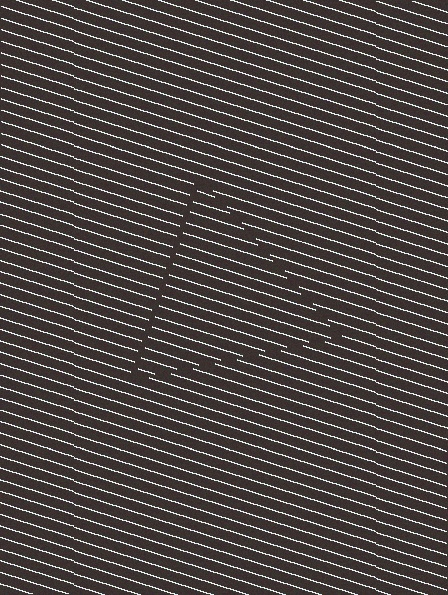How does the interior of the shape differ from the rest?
The interior of the shape contains the same grating, shifted by half a period — the contour is defined by the phase discontinuity where line-ends from the inner and outer gratings abut.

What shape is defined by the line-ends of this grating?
An illusory triangle. The interior of the shape contains the same grating, shifted by half a period — the contour is defined by the phase discontinuity where line-ends from the inner and outer gratings abut.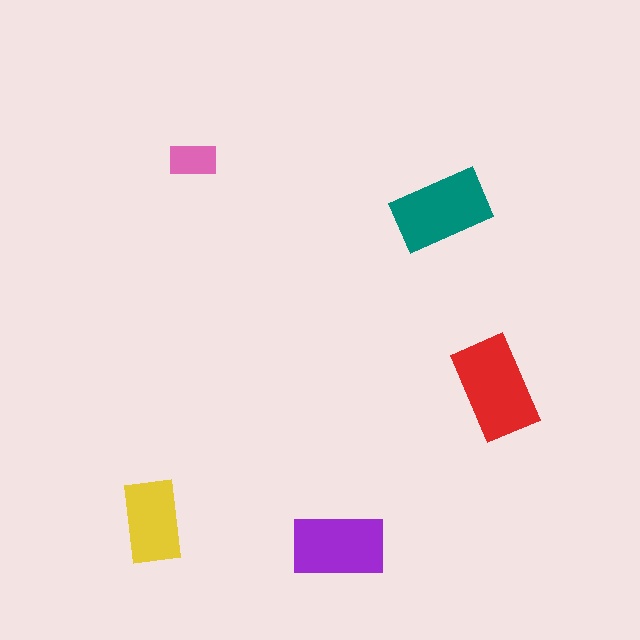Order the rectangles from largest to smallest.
the red one, the teal one, the purple one, the yellow one, the pink one.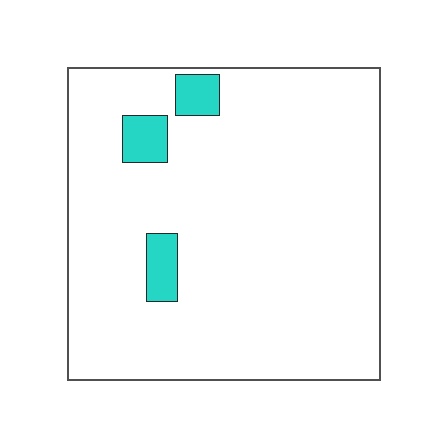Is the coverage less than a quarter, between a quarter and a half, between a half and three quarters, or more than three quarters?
Less than a quarter.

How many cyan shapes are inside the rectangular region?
3.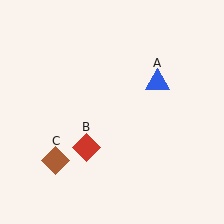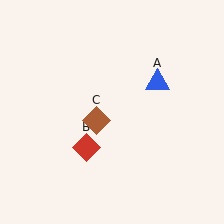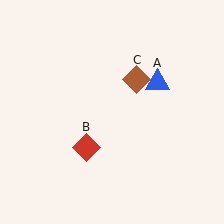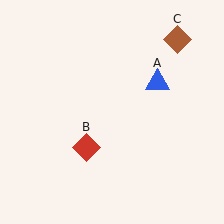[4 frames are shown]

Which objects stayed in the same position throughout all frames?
Blue triangle (object A) and red diamond (object B) remained stationary.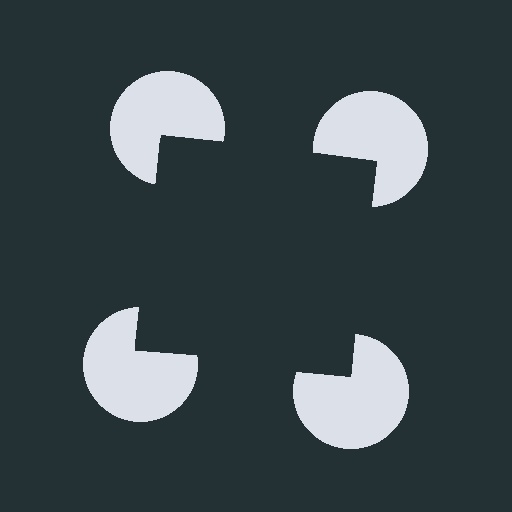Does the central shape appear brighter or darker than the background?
It typically appears slightly darker than the background, even though no actual brightness change is drawn.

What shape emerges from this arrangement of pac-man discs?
An illusory square — its edges are inferred from the aligned wedge cuts in the pac-man discs, not physically drawn.